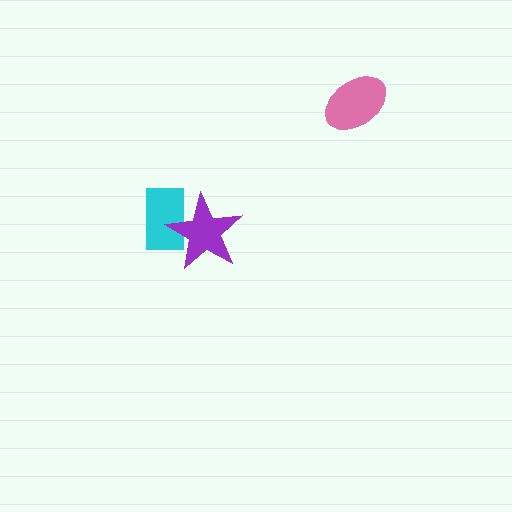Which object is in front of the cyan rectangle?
The purple star is in front of the cyan rectangle.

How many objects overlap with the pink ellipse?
0 objects overlap with the pink ellipse.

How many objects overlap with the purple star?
1 object overlaps with the purple star.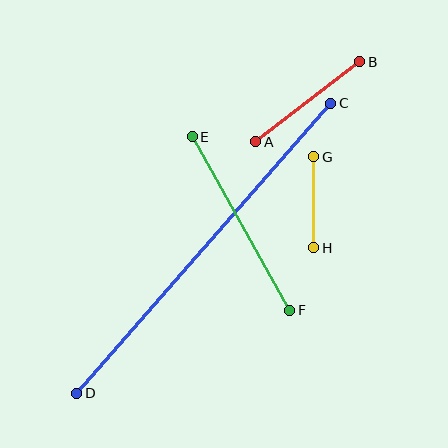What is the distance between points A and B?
The distance is approximately 131 pixels.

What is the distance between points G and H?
The distance is approximately 91 pixels.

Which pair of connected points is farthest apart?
Points C and D are farthest apart.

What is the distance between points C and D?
The distance is approximately 386 pixels.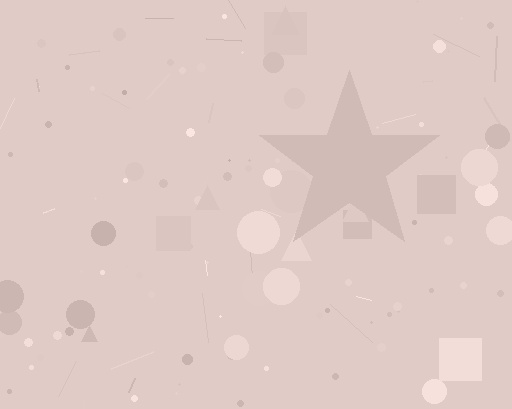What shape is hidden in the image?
A star is hidden in the image.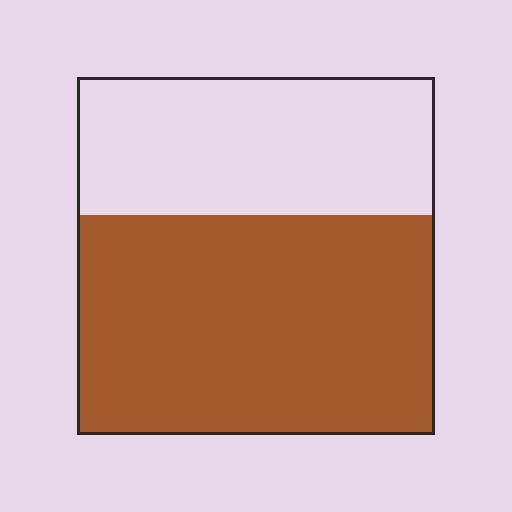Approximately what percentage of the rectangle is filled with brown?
Approximately 60%.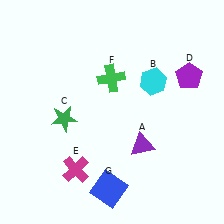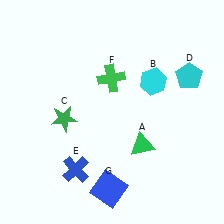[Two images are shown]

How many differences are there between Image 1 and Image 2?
There are 3 differences between the two images.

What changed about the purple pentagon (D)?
In Image 1, D is purple. In Image 2, it changed to cyan.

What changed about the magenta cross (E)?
In Image 1, E is magenta. In Image 2, it changed to blue.